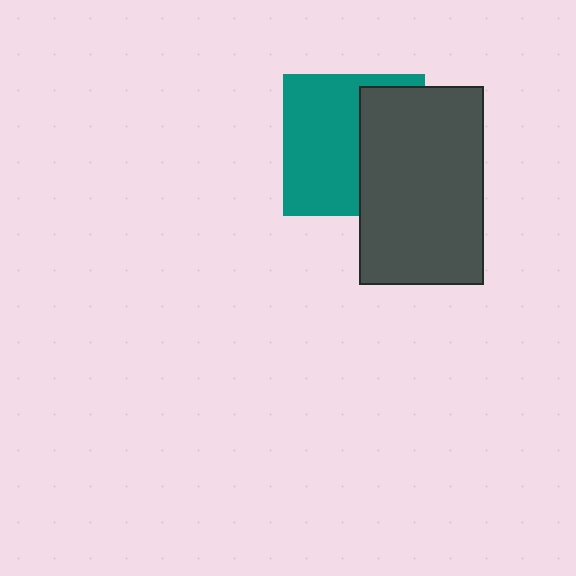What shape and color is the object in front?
The object in front is a dark gray rectangle.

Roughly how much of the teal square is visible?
About half of it is visible (roughly 57%).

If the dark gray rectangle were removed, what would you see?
You would see the complete teal square.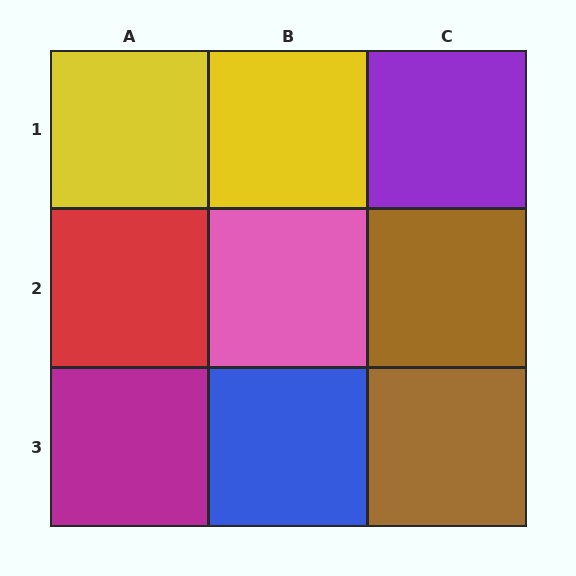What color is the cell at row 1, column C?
Purple.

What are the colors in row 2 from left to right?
Red, pink, brown.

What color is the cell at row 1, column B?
Yellow.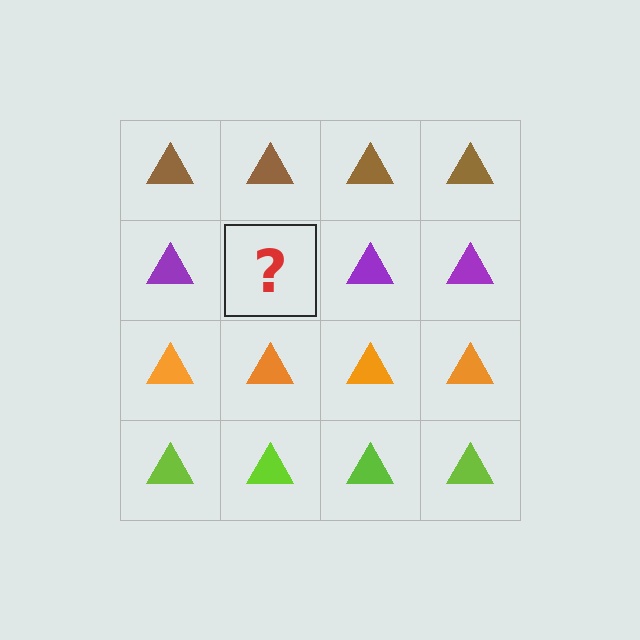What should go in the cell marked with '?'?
The missing cell should contain a purple triangle.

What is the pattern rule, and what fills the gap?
The rule is that each row has a consistent color. The gap should be filled with a purple triangle.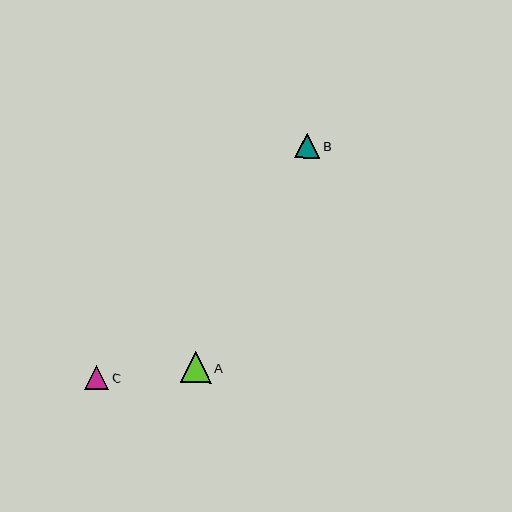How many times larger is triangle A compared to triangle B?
Triangle A is approximately 1.2 times the size of triangle B.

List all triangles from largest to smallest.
From largest to smallest: A, B, C.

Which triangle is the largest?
Triangle A is the largest with a size of approximately 31 pixels.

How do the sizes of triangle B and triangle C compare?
Triangle B and triangle C are approximately the same size.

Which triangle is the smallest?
Triangle C is the smallest with a size of approximately 24 pixels.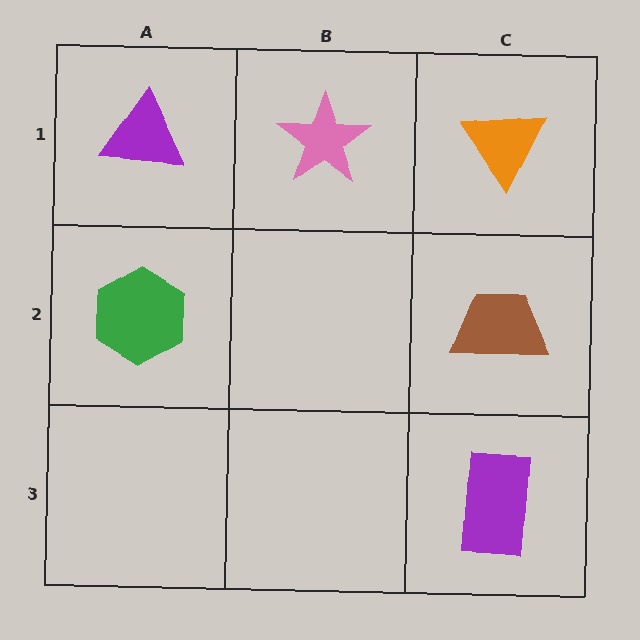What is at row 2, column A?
A green hexagon.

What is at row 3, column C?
A purple rectangle.